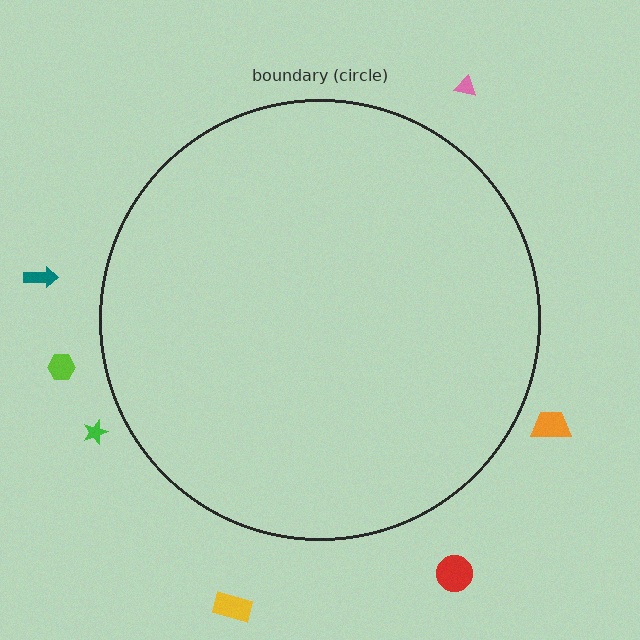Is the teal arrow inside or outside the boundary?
Outside.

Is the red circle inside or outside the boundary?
Outside.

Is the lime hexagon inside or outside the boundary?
Outside.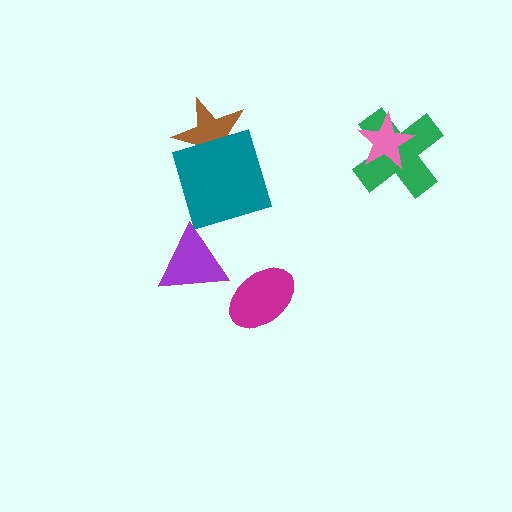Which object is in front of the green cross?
The pink star is in front of the green cross.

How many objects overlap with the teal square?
1 object overlaps with the teal square.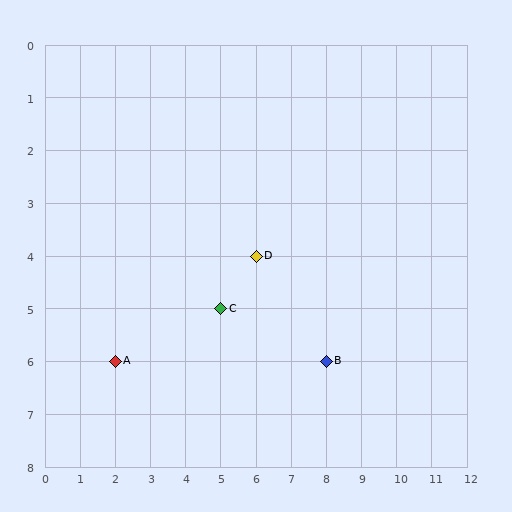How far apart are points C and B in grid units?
Points C and B are 3 columns and 1 row apart (about 3.2 grid units diagonally).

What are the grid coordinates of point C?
Point C is at grid coordinates (5, 5).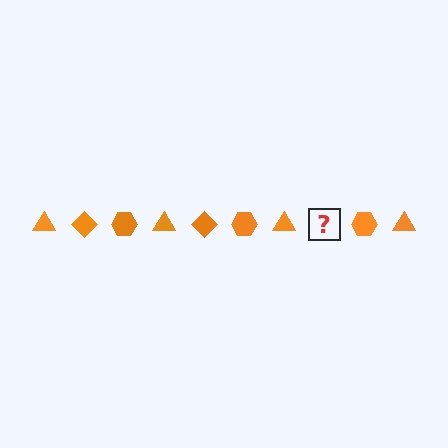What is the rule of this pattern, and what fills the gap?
The rule is that the pattern cycles through triangle, diamond, hexagon shapes in orange. The gap should be filled with an orange diamond.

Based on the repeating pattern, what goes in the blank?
The blank should be an orange diamond.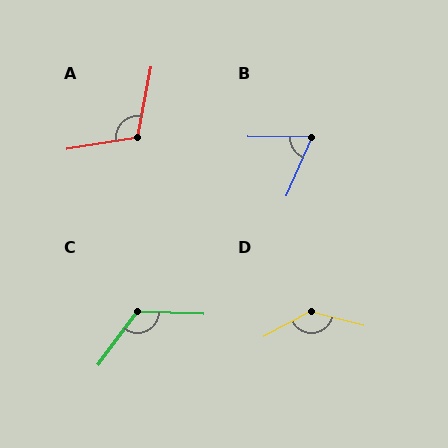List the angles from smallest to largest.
B (67°), A (110°), C (124°), D (137°).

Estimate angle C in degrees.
Approximately 124 degrees.